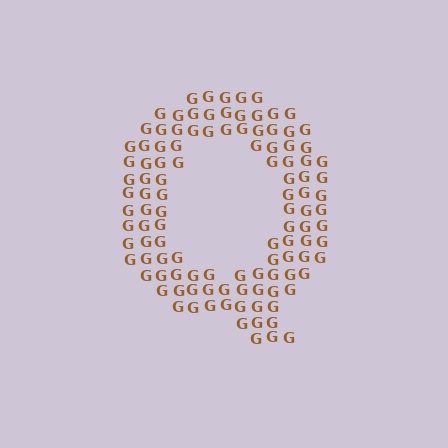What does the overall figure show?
The overall figure shows the letter Q.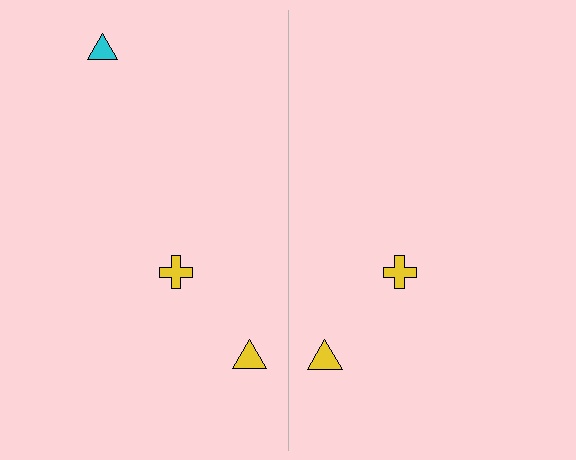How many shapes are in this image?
There are 5 shapes in this image.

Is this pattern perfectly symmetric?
No, the pattern is not perfectly symmetric. A cyan triangle is missing from the right side.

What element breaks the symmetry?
A cyan triangle is missing from the right side.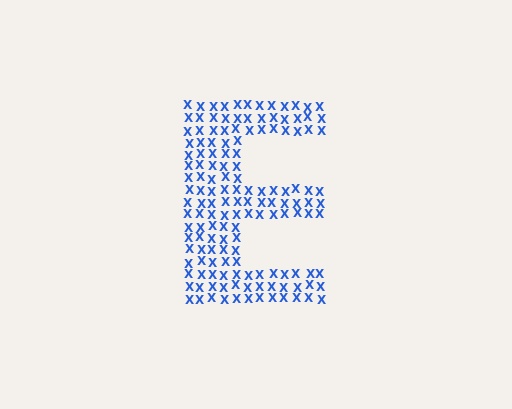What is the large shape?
The large shape is the letter E.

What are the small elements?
The small elements are letter X's.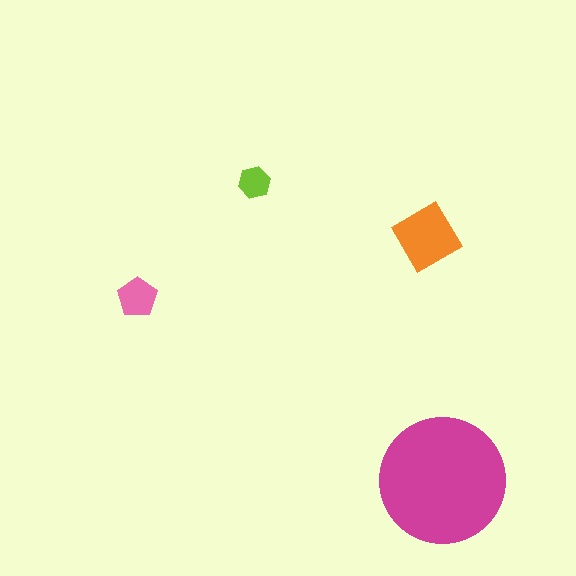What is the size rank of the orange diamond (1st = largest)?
2nd.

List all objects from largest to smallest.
The magenta circle, the orange diamond, the pink pentagon, the lime hexagon.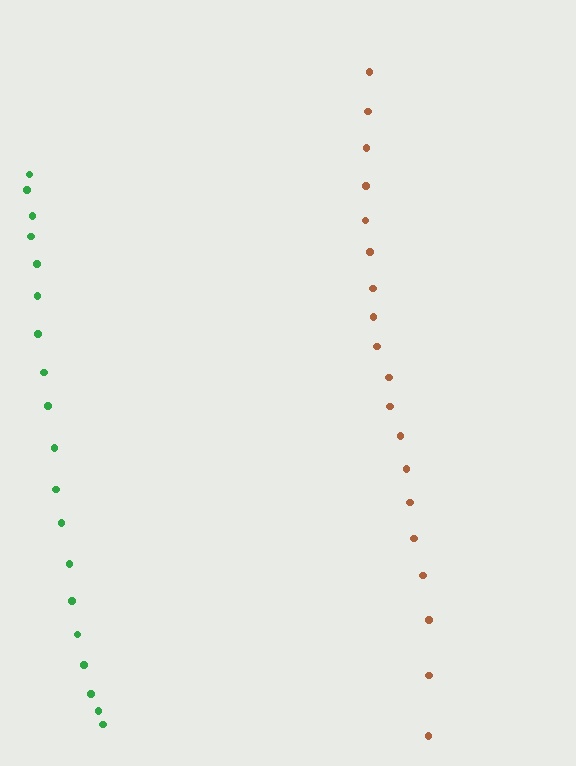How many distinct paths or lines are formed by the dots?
There are 2 distinct paths.